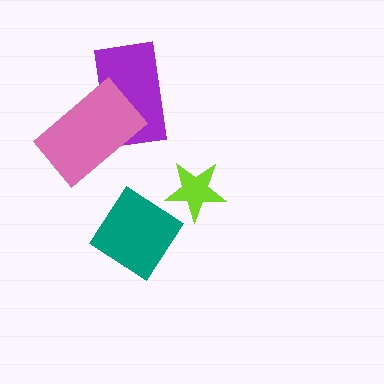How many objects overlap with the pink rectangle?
1 object overlaps with the pink rectangle.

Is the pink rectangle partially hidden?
No, no other shape covers it.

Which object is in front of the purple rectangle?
The pink rectangle is in front of the purple rectangle.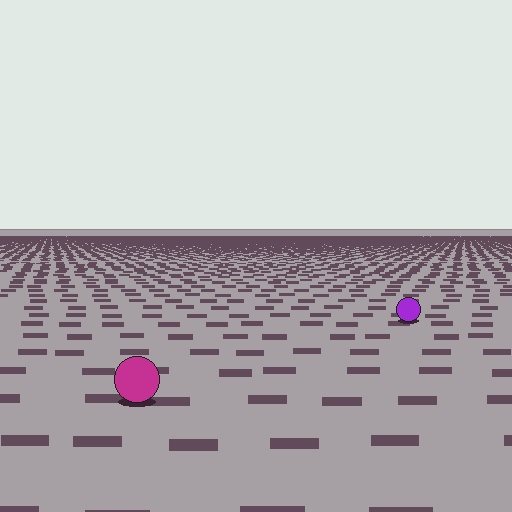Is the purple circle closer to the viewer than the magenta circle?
No. The magenta circle is closer — you can tell from the texture gradient: the ground texture is coarser near it.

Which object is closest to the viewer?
The magenta circle is closest. The texture marks near it are larger and more spread out.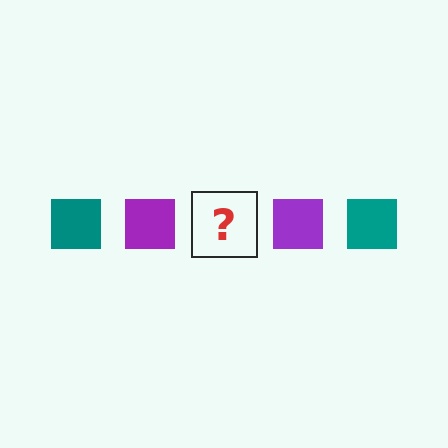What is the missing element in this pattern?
The missing element is a teal square.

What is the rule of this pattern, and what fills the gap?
The rule is that the pattern cycles through teal, purple squares. The gap should be filled with a teal square.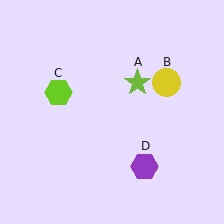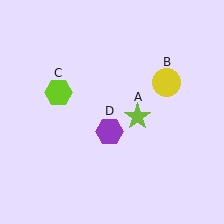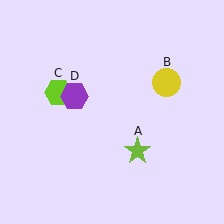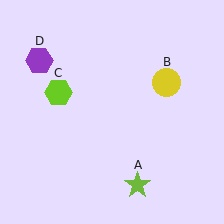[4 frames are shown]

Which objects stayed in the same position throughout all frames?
Yellow circle (object B) and lime hexagon (object C) remained stationary.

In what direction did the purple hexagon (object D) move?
The purple hexagon (object D) moved up and to the left.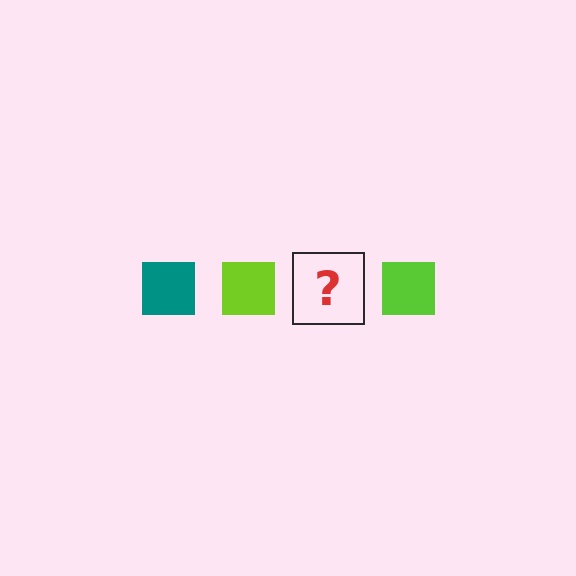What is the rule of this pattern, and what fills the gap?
The rule is that the pattern cycles through teal, lime squares. The gap should be filled with a teal square.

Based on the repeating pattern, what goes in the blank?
The blank should be a teal square.